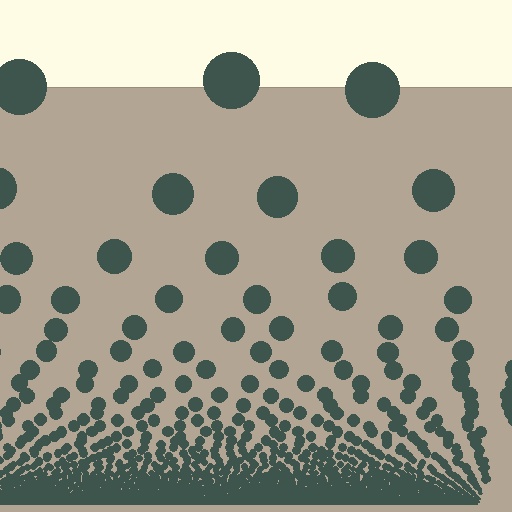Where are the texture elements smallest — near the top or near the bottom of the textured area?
Near the bottom.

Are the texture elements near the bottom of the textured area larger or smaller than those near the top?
Smaller. The gradient is inverted — elements near the bottom are smaller and denser.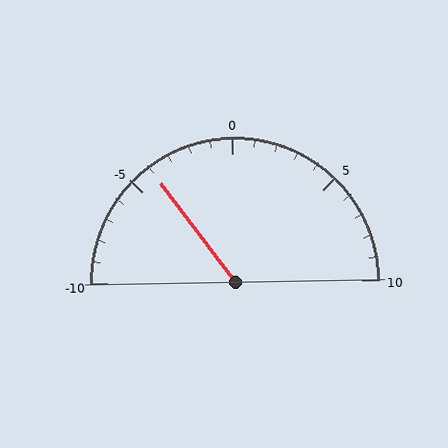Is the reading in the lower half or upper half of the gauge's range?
The reading is in the lower half of the range (-10 to 10).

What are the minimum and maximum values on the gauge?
The gauge ranges from -10 to 10.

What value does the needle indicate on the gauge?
The needle indicates approximately -4.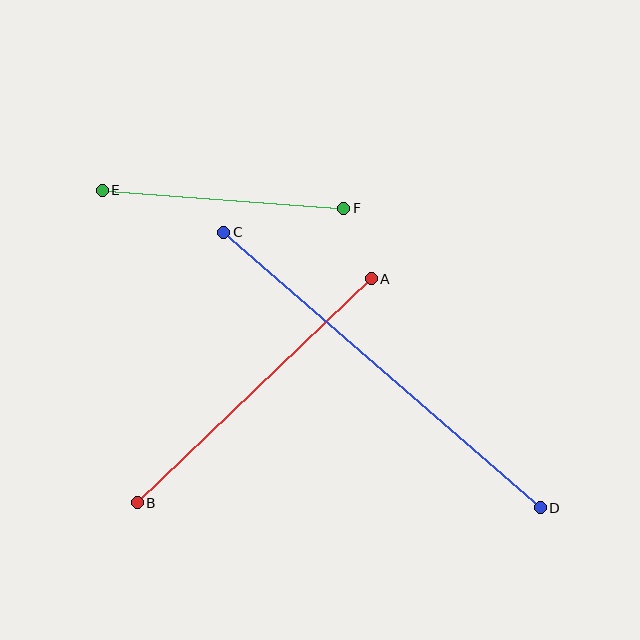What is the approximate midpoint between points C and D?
The midpoint is at approximately (382, 370) pixels.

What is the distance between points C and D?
The distance is approximately 420 pixels.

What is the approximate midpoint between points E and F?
The midpoint is at approximately (223, 199) pixels.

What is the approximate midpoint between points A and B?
The midpoint is at approximately (254, 391) pixels.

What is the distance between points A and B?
The distance is approximately 324 pixels.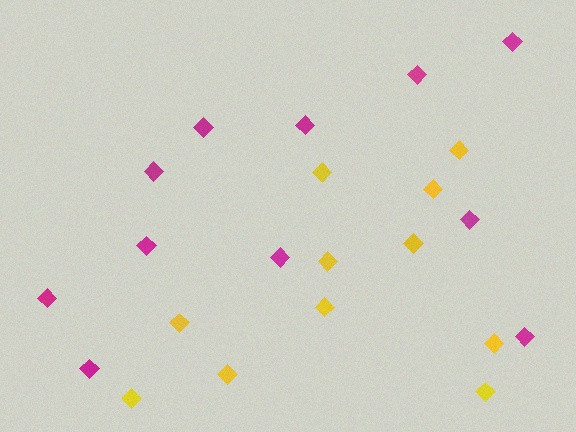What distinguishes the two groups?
There are 2 groups: one group of magenta diamonds (11) and one group of yellow diamonds (11).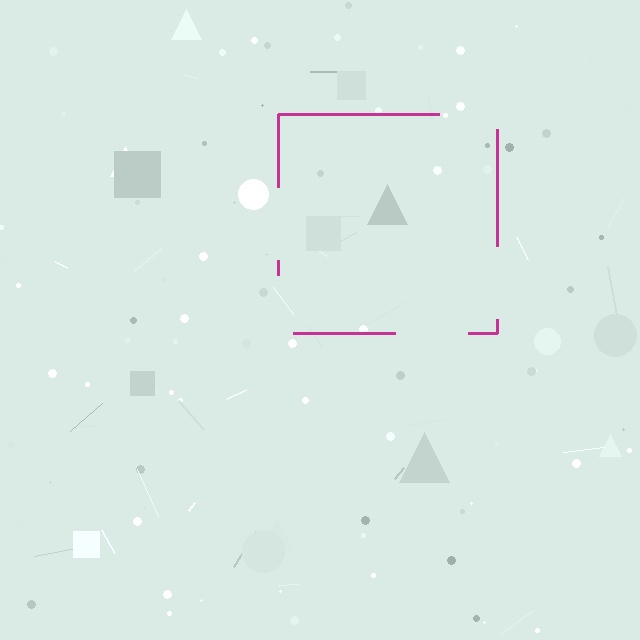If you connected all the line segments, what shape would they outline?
They would outline a square.